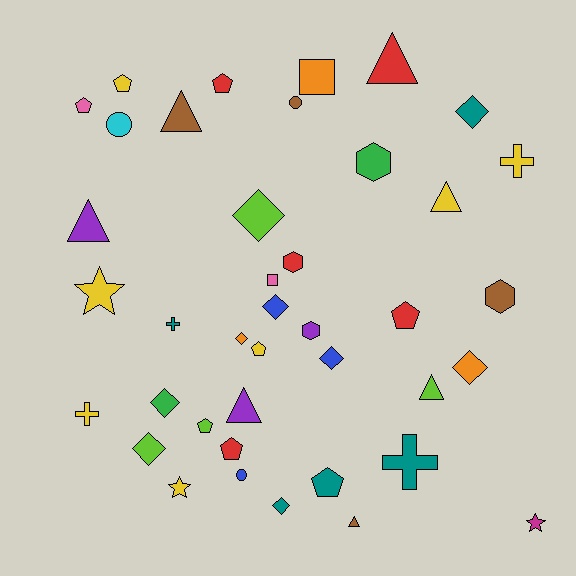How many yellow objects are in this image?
There are 7 yellow objects.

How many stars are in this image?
There are 3 stars.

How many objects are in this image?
There are 40 objects.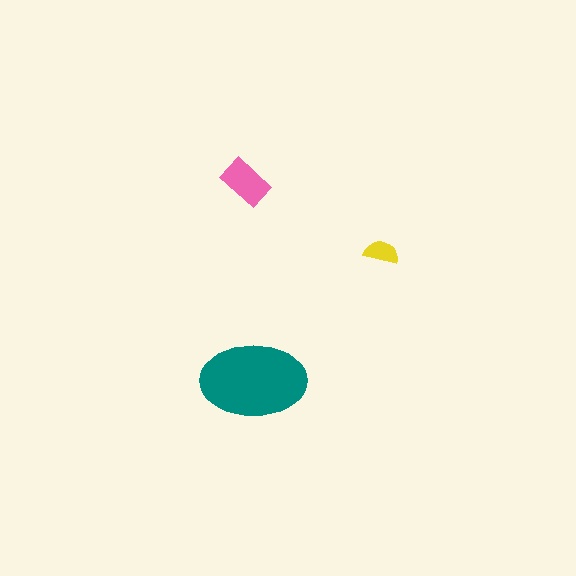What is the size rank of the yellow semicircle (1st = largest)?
3rd.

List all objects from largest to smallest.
The teal ellipse, the pink rectangle, the yellow semicircle.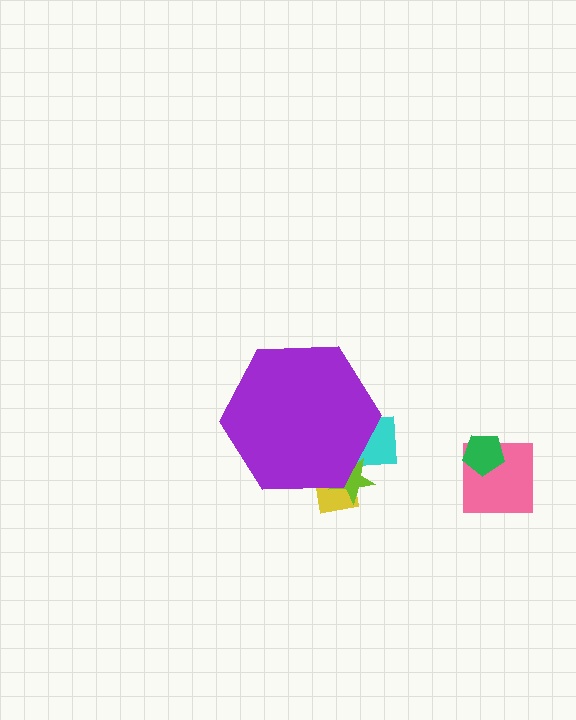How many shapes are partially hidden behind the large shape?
3 shapes are partially hidden.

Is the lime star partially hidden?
Yes, the lime star is partially hidden behind the purple hexagon.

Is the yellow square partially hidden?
Yes, the yellow square is partially hidden behind the purple hexagon.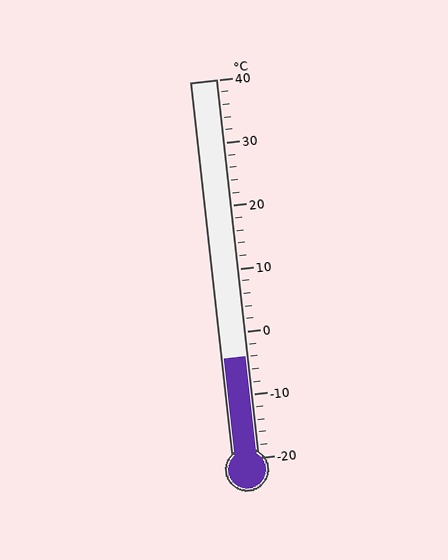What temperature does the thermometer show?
The thermometer shows approximately -4°C.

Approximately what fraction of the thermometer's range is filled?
The thermometer is filled to approximately 25% of its range.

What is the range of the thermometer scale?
The thermometer scale ranges from -20°C to 40°C.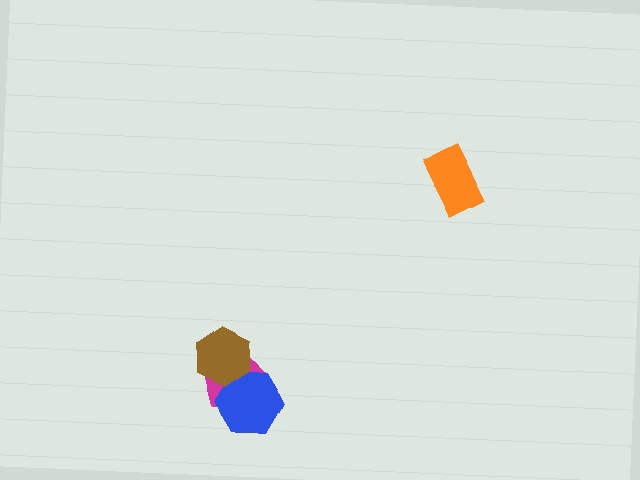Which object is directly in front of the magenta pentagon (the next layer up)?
The blue hexagon is directly in front of the magenta pentagon.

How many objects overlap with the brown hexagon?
2 objects overlap with the brown hexagon.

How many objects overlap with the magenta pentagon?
2 objects overlap with the magenta pentagon.